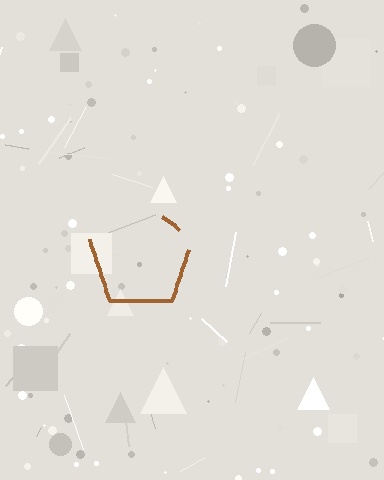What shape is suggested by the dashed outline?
The dashed outline suggests a pentagon.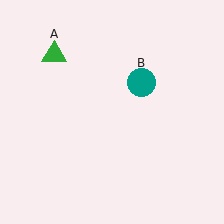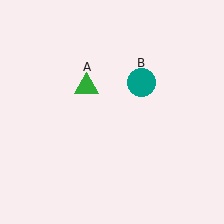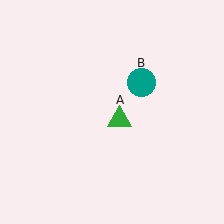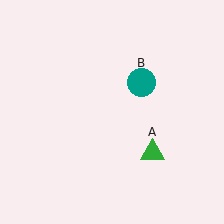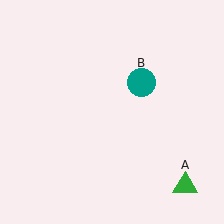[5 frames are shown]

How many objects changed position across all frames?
1 object changed position: green triangle (object A).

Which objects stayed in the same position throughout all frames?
Teal circle (object B) remained stationary.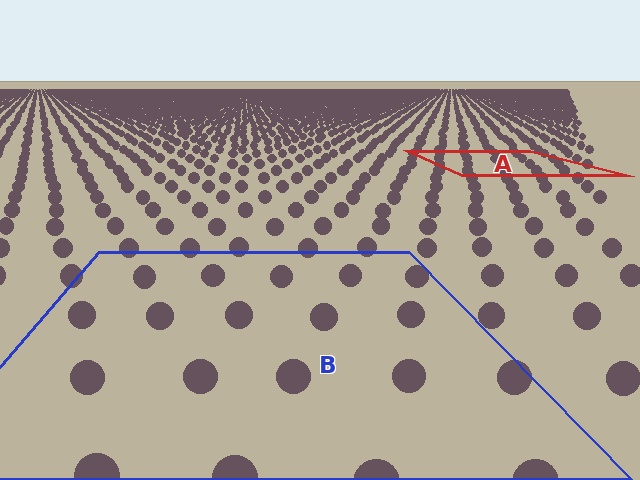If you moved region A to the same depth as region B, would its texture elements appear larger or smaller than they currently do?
They would appear larger. At a closer depth, the same texture elements are projected at a bigger on-screen size.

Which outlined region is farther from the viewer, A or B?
Region A is farther from the viewer — the texture elements inside it appear smaller and more densely packed.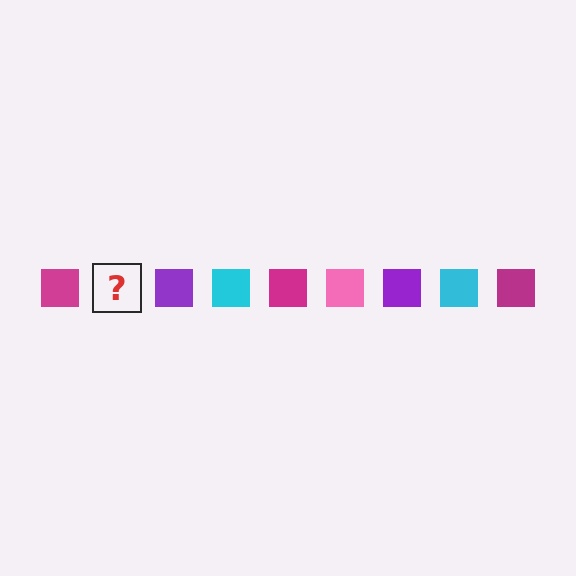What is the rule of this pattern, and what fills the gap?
The rule is that the pattern cycles through magenta, pink, purple, cyan squares. The gap should be filled with a pink square.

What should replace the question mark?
The question mark should be replaced with a pink square.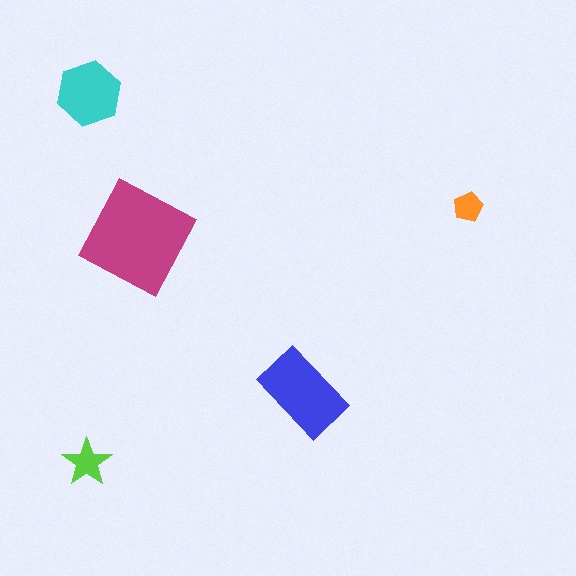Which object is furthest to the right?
The orange pentagon is rightmost.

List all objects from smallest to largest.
The orange pentagon, the lime star, the cyan hexagon, the blue rectangle, the magenta square.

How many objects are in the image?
There are 5 objects in the image.